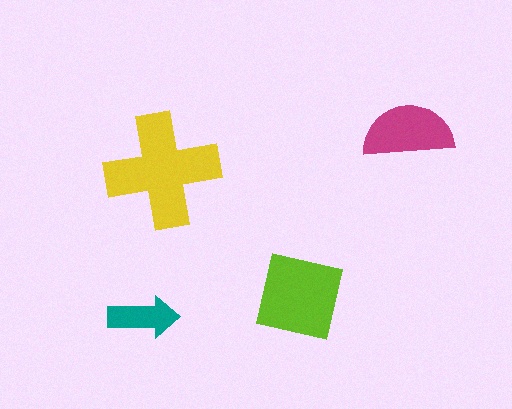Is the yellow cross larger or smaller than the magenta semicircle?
Larger.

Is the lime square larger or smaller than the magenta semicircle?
Larger.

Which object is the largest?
The yellow cross.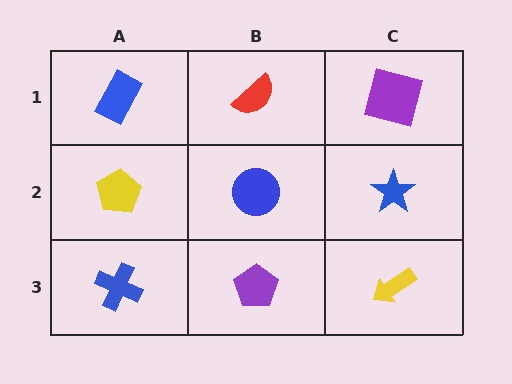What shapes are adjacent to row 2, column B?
A red semicircle (row 1, column B), a purple pentagon (row 3, column B), a yellow pentagon (row 2, column A), a blue star (row 2, column C).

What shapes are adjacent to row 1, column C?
A blue star (row 2, column C), a red semicircle (row 1, column B).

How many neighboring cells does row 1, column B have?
3.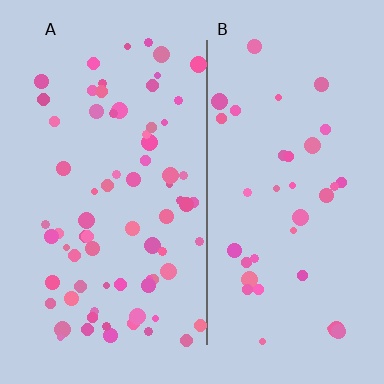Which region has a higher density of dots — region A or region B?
A (the left).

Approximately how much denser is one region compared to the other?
Approximately 1.9× — region A over region B.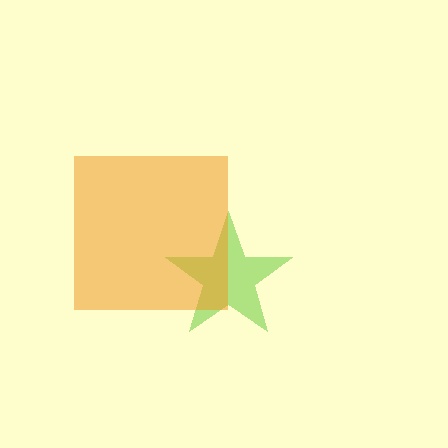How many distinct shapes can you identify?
There are 2 distinct shapes: a lime star, an orange square.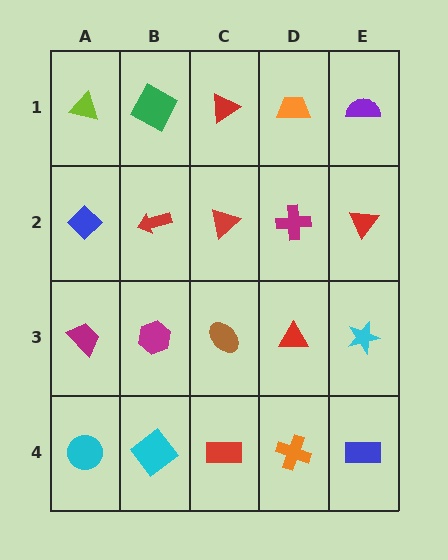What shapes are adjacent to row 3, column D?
A magenta cross (row 2, column D), an orange cross (row 4, column D), a brown ellipse (row 3, column C), a cyan star (row 3, column E).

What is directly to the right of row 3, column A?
A magenta hexagon.